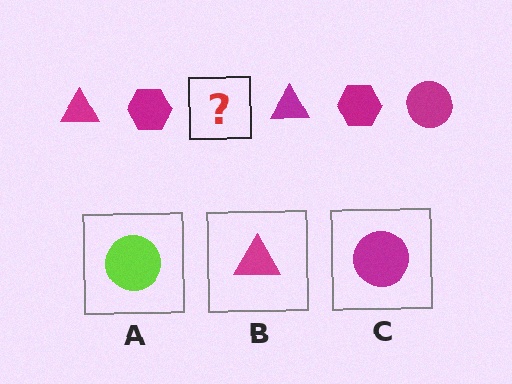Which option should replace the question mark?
Option C.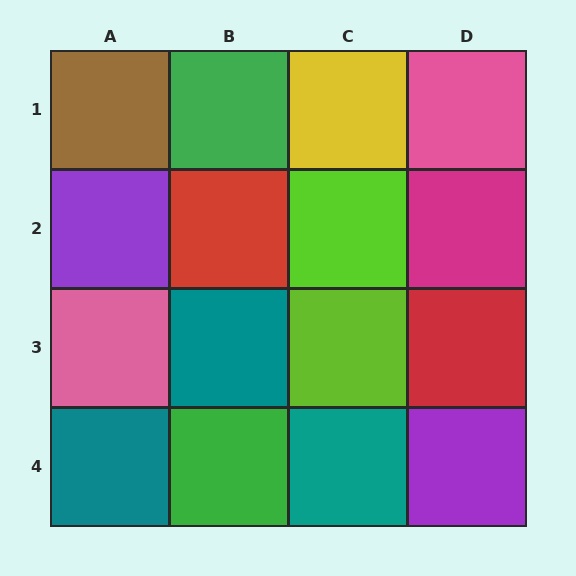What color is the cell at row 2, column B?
Red.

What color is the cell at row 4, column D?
Purple.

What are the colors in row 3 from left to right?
Pink, teal, lime, red.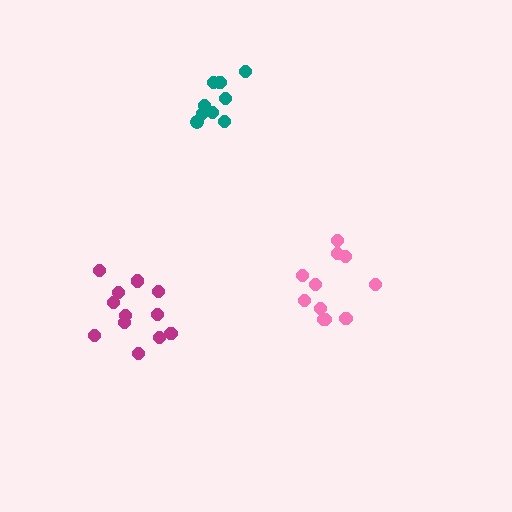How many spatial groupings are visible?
There are 3 spatial groupings.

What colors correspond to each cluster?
The clusters are colored: magenta, pink, teal.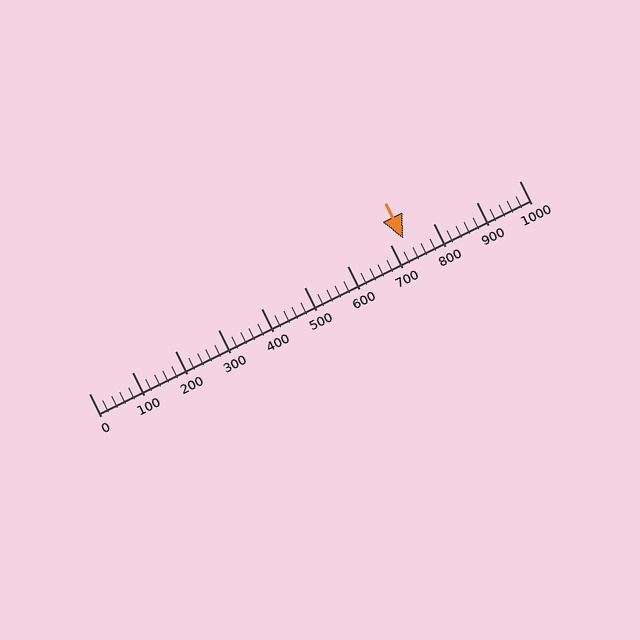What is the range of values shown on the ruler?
The ruler shows values from 0 to 1000.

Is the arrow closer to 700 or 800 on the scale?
The arrow is closer to 700.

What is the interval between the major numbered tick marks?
The major tick marks are spaced 100 units apart.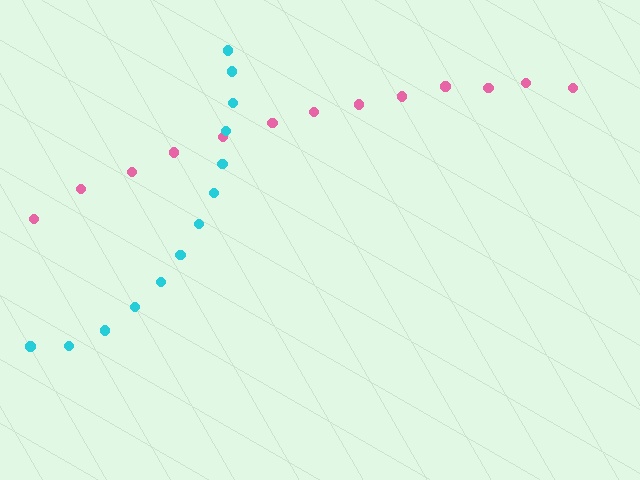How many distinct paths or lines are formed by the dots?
There are 2 distinct paths.